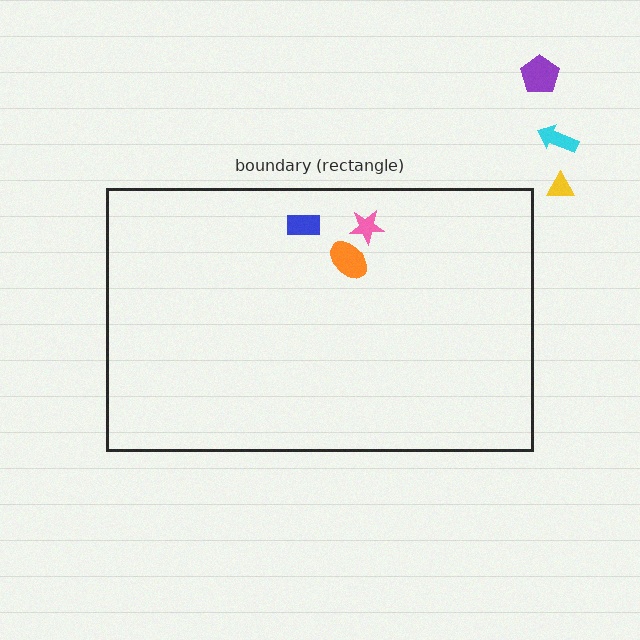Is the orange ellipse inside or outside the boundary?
Inside.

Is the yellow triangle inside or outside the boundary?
Outside.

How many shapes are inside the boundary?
3 inside, 3 outside.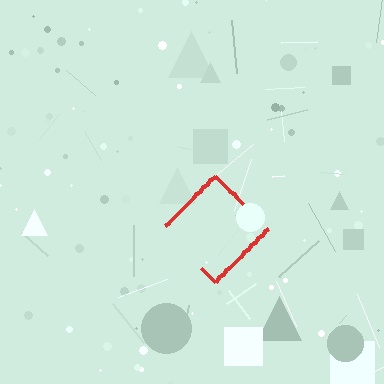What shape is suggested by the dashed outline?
The dashed outline suggests a diamond.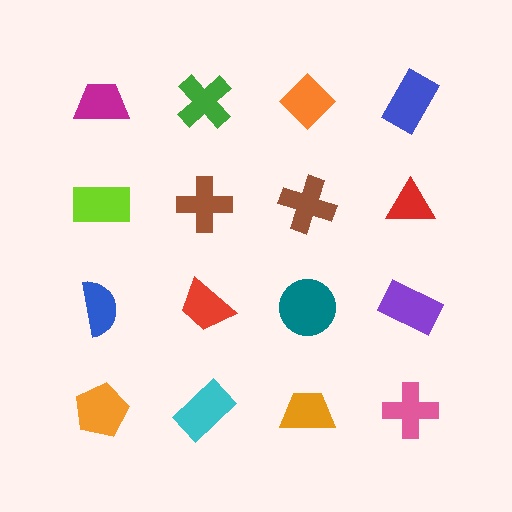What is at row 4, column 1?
An orange pentagon.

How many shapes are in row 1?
4 shapes.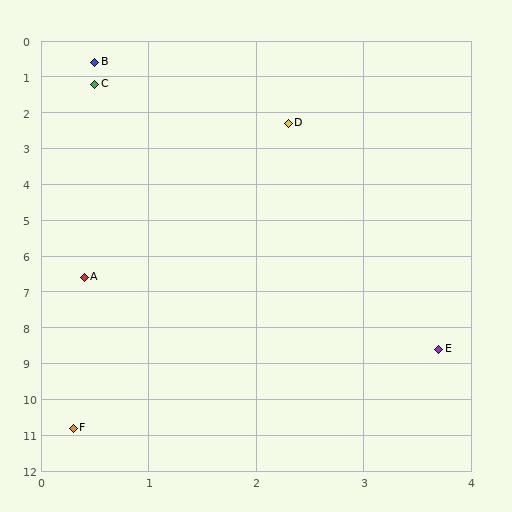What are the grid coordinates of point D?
Point D is at approximately (2.3, 2.3).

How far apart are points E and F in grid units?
Points E and F are about 4.0 grid units apart.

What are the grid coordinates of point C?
Point C is at approximately (0.5, 1.2).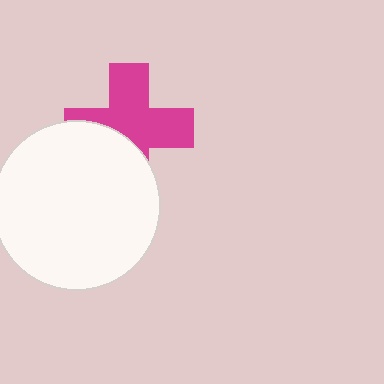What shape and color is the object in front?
The object in front is a white circle.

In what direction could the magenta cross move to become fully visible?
The magenta cross could move up. That would shift it out from behind the white circle entirely.